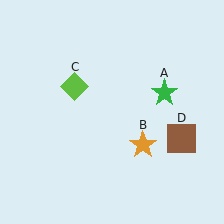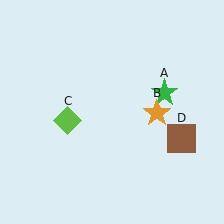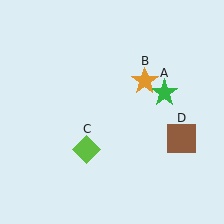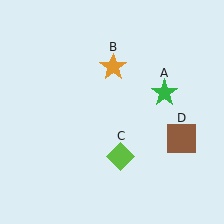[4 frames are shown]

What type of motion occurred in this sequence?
The orange star (object B), lime diamond (object C) rotated counterclockwise around the center of the scene.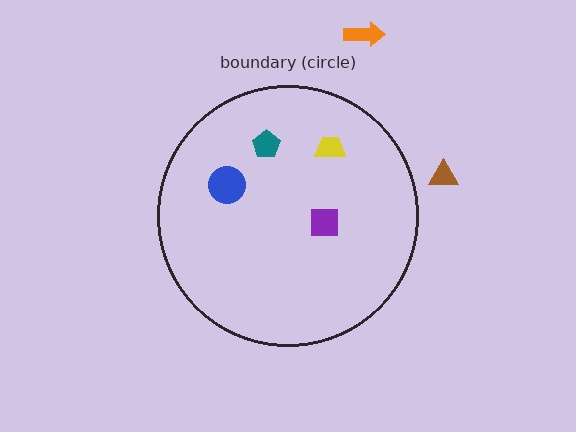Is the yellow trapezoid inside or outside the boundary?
Inside.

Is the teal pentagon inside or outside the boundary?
Inside.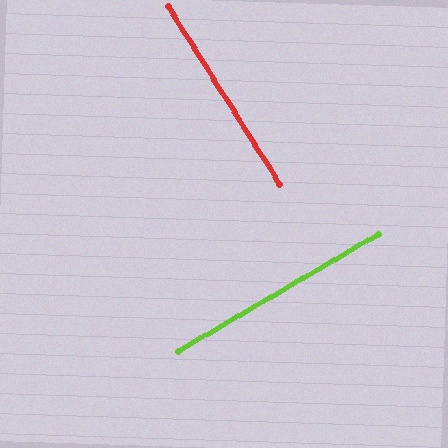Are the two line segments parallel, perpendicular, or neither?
Perpendicular — they meet at approximately 88°.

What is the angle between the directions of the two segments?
Approximately 88 degrees.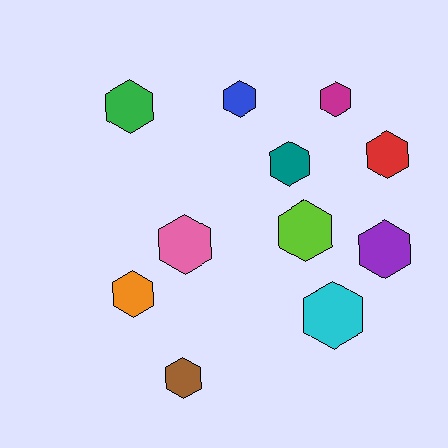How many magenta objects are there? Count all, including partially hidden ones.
There is 1 magenta object.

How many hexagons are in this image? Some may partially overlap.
There are 11 hexagons.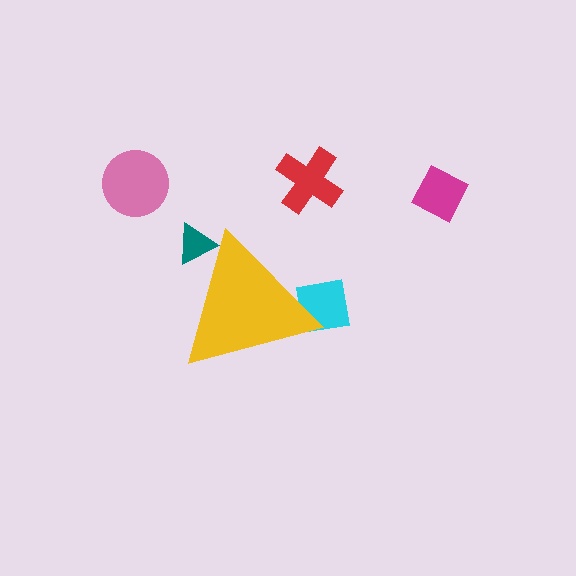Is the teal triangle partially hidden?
Yes, the teal triangle is partially hidden behind the yellow triangle.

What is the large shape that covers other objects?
A yellow triangle.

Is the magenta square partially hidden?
No, the magenta square is fully visible.